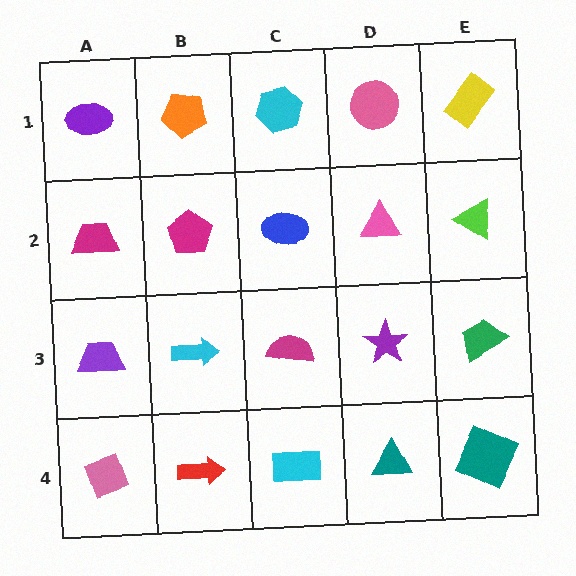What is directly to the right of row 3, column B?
A magenta semicircle.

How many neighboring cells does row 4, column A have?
2.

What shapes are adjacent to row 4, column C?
A magenta semicircle (row 3, column C), a red arrow (row 4, column B), a teal triangle (row 4, column D).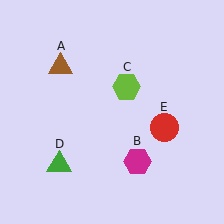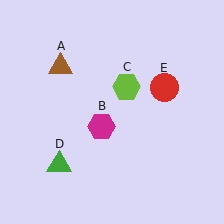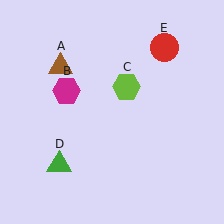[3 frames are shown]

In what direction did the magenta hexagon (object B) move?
The magenta hexagon (object B) moved up and to the left.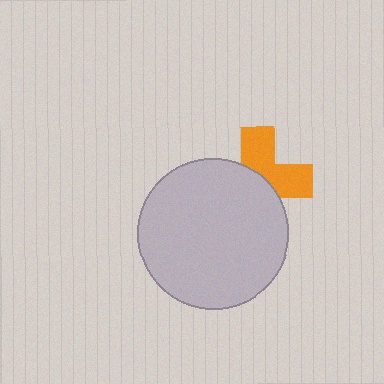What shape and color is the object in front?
The object in front is a light gray circle.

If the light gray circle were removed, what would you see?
You would see the complete orange cross.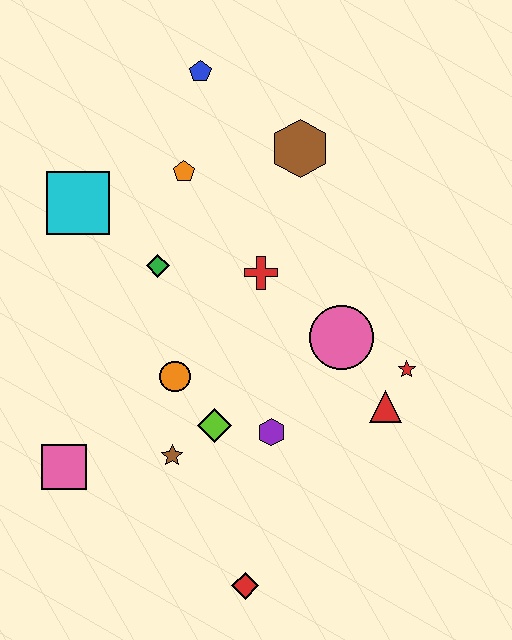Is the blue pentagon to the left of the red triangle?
Yes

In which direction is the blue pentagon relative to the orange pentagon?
The blue pentagon is above the orange pentagon.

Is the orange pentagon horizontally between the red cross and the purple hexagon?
No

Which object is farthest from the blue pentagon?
The red diamond is farthest from the blue pentagon.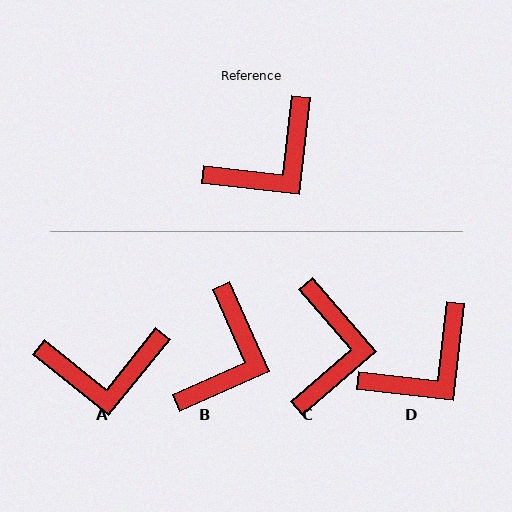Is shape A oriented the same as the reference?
No, it is off by about 32 degrees.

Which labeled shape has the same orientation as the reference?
D.